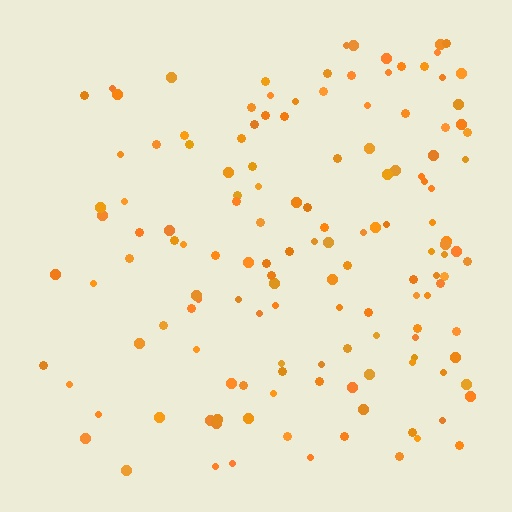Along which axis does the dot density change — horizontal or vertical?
Horizontal.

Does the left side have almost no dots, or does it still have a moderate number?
Still a moderate number, just noticeably fewer than the right.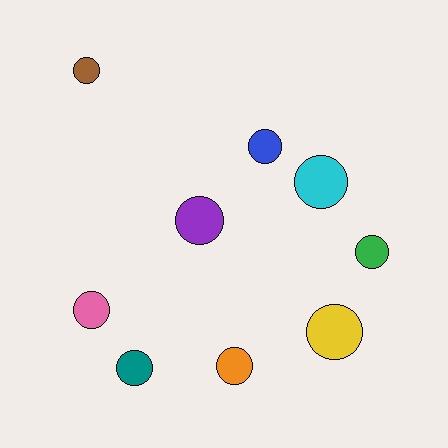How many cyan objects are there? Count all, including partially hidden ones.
There is 1 cyan object.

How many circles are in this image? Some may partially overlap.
There are 9 circles.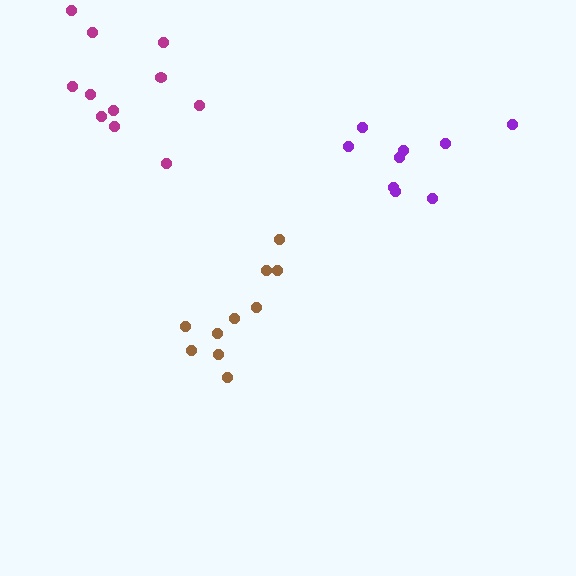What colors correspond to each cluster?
The clusters are colored: magenta, brown, purple.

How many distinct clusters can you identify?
There are 3 distinct clusters.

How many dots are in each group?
Group 1: 11 dots, Group 2: 10 dots, Group 3: 9 dots (30 total).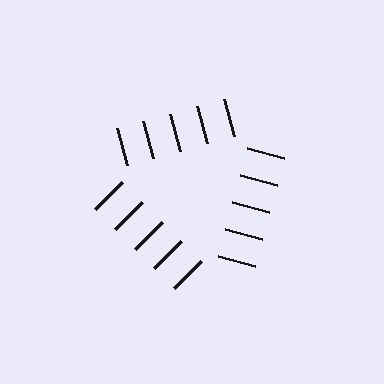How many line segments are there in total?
15 — 5 along each of the 3 edges.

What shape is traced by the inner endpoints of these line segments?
An illusory triangle — the line segments terminate on its edges but no continuous stroke is drawn.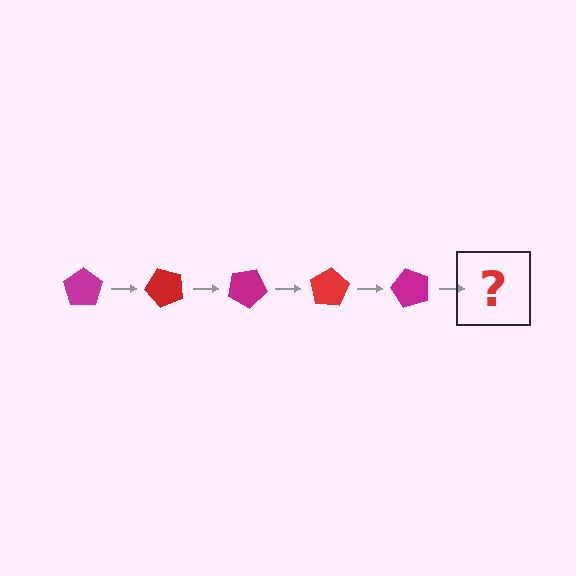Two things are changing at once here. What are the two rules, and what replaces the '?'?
The two rules are that it rotates 50 degrees each step and the color cycles through magenta and red. The '?' should be a red pentagon, rotated 250 degrees from the start.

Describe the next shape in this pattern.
It should be a red pentagon, rotated 250 degrees from the start.